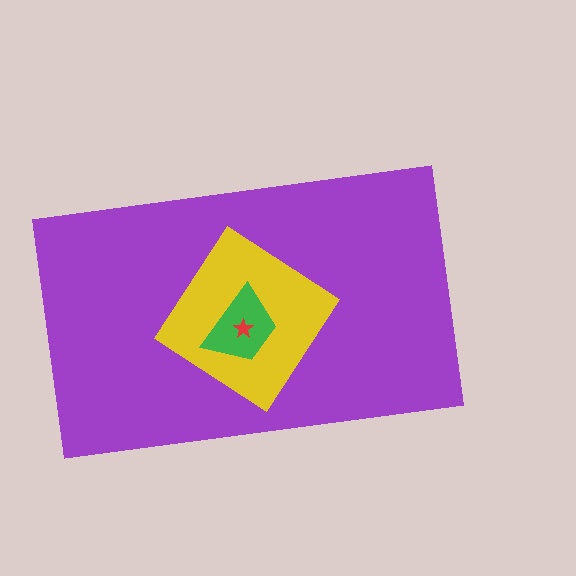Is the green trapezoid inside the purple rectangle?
Yes.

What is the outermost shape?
The purple rectangle.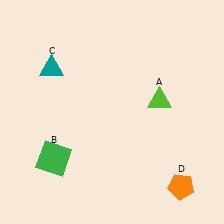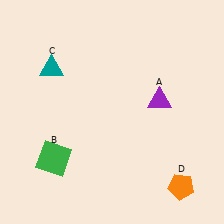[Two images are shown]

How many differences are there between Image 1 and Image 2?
There is 1 difference between the two images.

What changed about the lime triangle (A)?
In Image 1, A is lime. In Image 2, it changed to purple.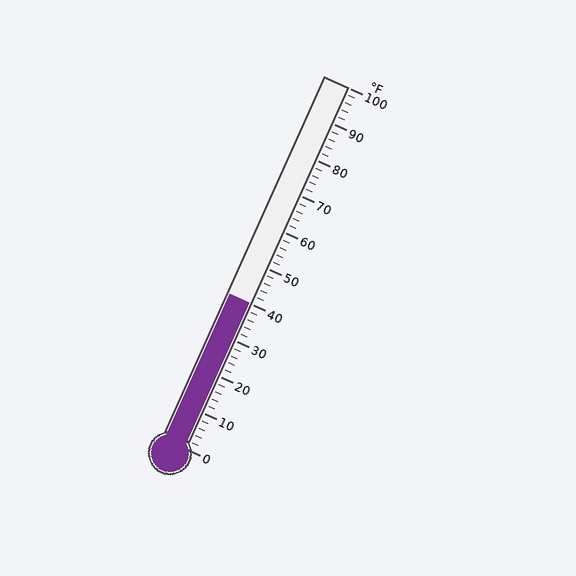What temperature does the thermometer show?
The thermometer shows approximately 40°F.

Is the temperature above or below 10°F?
The temperature is above 10°F.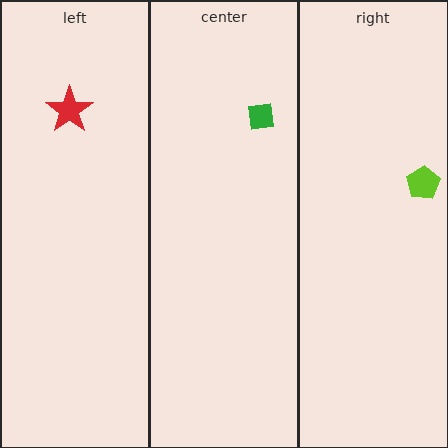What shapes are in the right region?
The lime pentagon.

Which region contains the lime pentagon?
The right region.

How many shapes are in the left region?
1.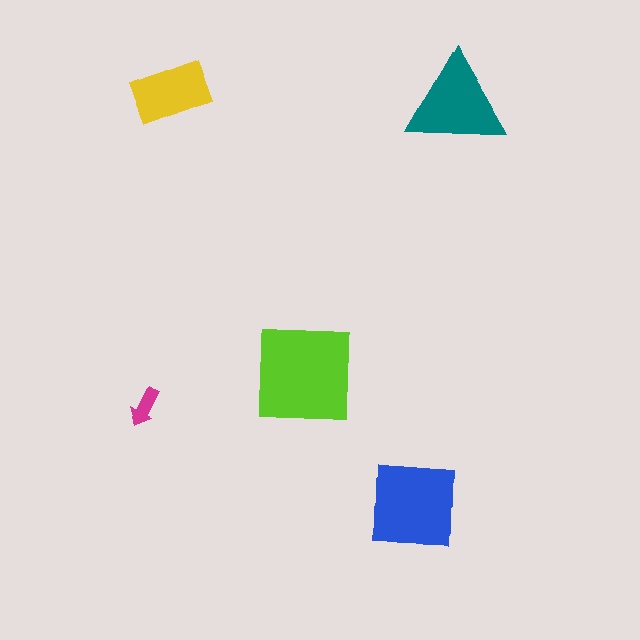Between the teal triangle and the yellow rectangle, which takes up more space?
The teal triangle.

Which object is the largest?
The lime square.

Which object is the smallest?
The magenta arrow.